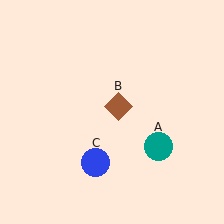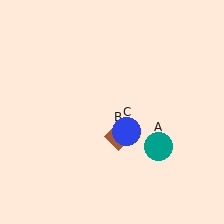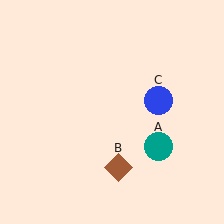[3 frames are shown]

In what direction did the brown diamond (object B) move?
The brown diamond (object B) moved down.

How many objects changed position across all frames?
2 objects changed position: brown diamond (object B), blue circle (object C).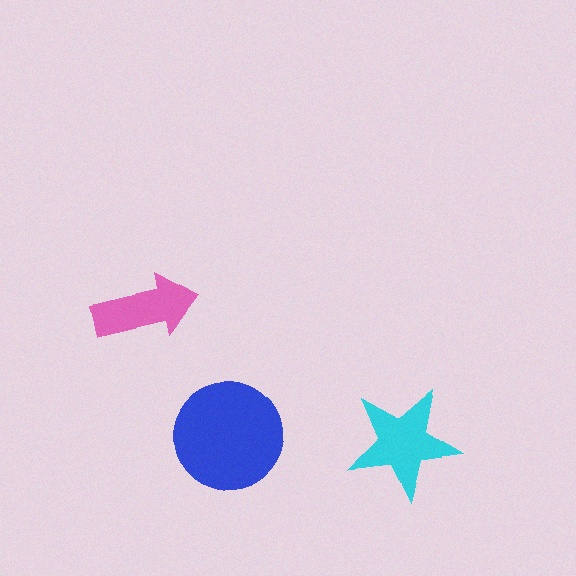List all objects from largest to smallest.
The blue circle, the cyan star, the pink arrow.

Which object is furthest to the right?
The cyan star is rightmost.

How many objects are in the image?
There are 3 objects in the image.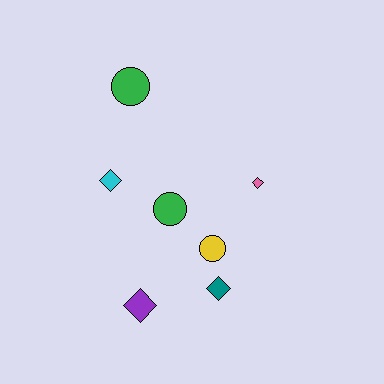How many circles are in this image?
There are 3 circles.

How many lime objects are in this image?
There are no lime objects.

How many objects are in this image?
There are 7 objects.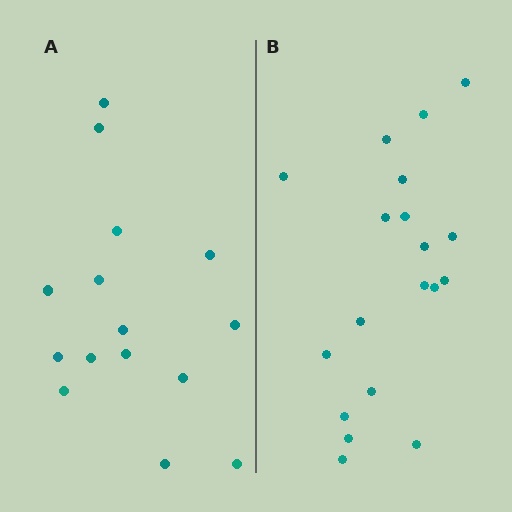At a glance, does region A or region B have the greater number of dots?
Region B (the right region) has more dots.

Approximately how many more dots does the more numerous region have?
Region B has about 4 more dots than region A.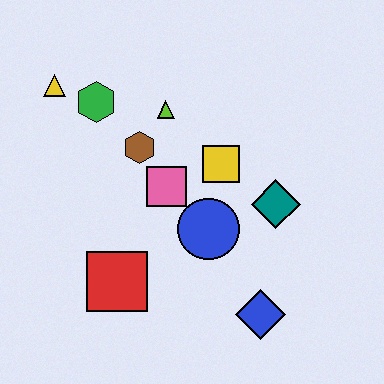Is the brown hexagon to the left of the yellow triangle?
No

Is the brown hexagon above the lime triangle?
No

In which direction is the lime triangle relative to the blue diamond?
The lime triangle is above the blue diamond.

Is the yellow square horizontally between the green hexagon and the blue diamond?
Yes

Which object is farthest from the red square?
The yellow triangle is farthest from the red square.